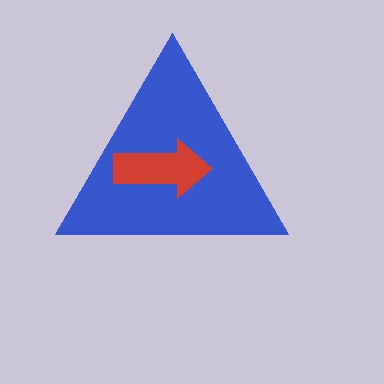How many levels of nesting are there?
2.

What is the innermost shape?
The red arrow.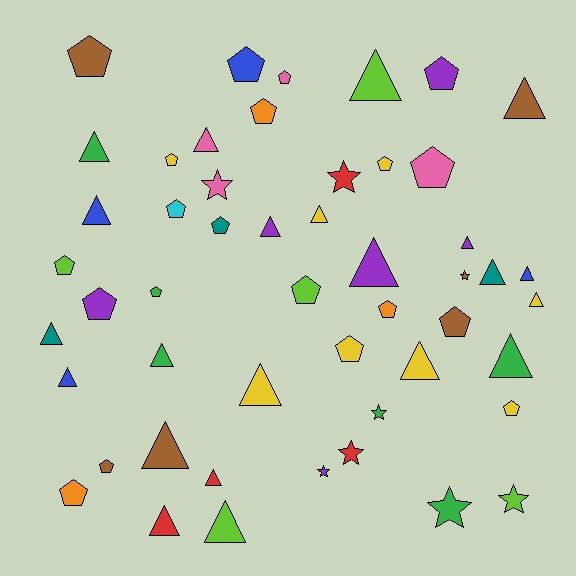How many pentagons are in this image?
There are 20 pentagons.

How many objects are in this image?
There are 50 objects.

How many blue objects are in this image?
There are 4 blue objects.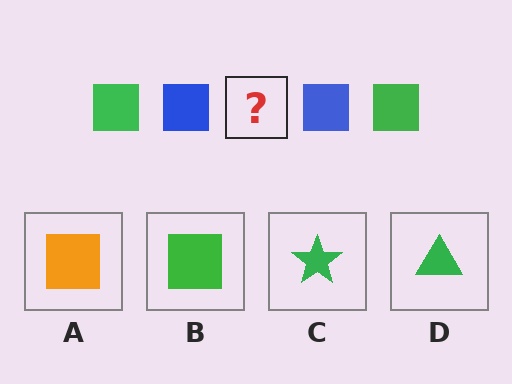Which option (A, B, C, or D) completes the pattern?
B.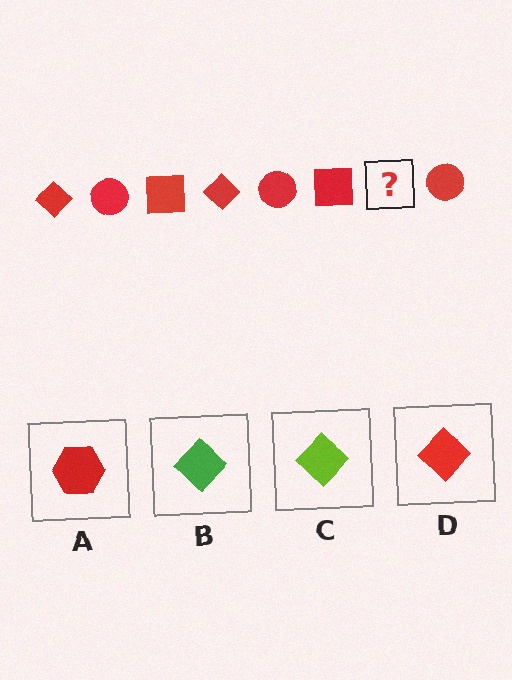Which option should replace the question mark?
Option D.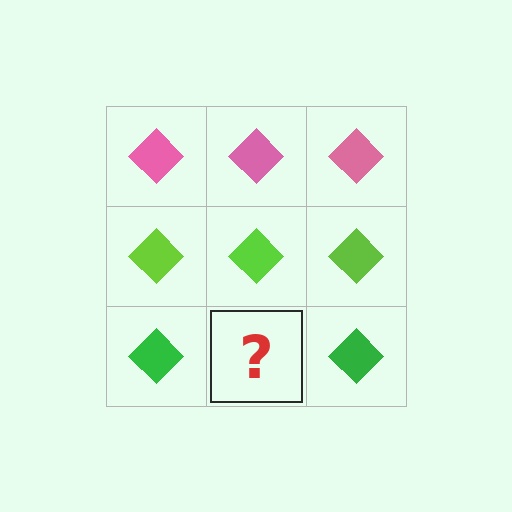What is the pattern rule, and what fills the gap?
The rule is that each row has a consistent color. The gap should be filled with a green diamond.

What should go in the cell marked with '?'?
The missing cell should contain a green diamond.